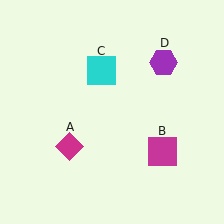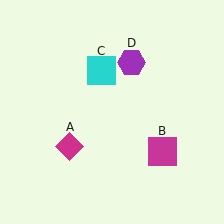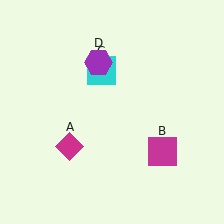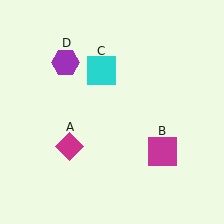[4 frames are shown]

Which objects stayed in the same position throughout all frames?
Magenta diamond (object A) and magenta square (object B) and cyan square (object C) remained stationary.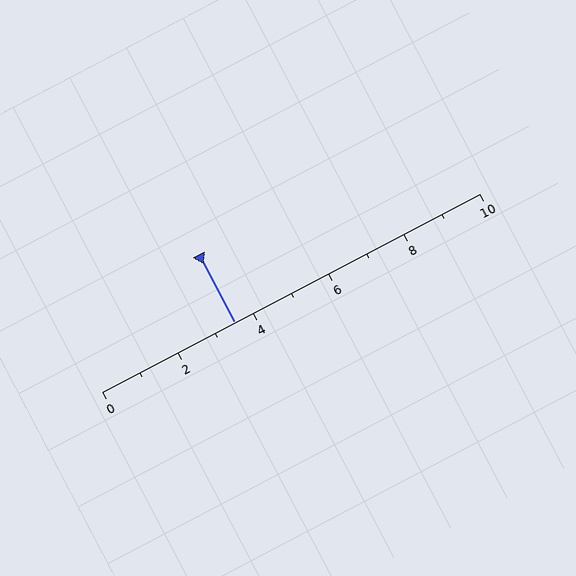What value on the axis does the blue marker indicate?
The marker indicates approximately 3.5.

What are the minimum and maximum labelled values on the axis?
The axis runs from 0 to 10.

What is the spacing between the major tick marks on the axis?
The major ticks are spaced 2 apart.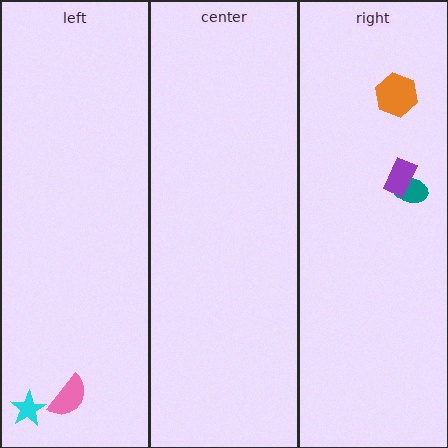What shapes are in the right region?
The orange hexagon, the teal ellipse, the purple rectangle.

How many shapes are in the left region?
2.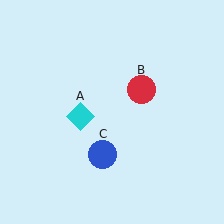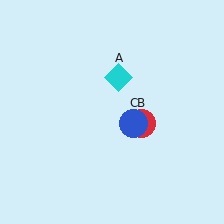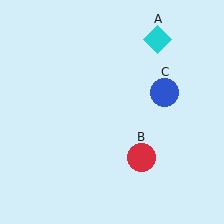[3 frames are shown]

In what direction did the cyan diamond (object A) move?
The cyan diamond (object A) moved up and to the right.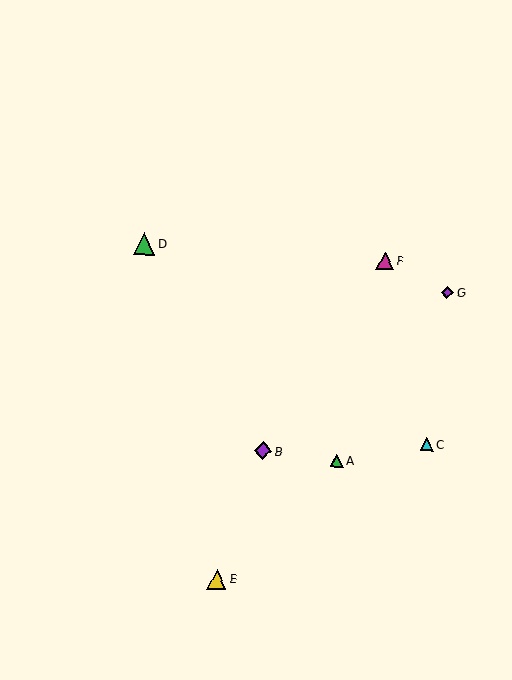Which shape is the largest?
The green triangle (labeled D) is the largest.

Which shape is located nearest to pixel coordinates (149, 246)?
The green triangle (labeled D) at (144, 244) is nearest to that location.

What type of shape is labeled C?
Shape C is a cyan triangle.